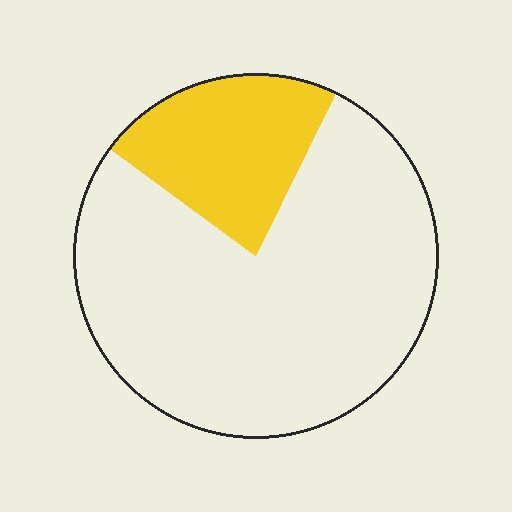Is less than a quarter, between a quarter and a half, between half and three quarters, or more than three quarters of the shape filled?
Less than a quarter.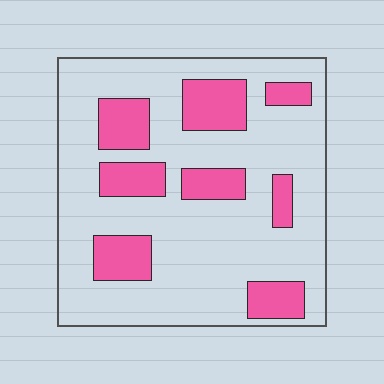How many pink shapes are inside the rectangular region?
8.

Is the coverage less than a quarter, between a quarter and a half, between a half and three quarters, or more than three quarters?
Less than a quarter.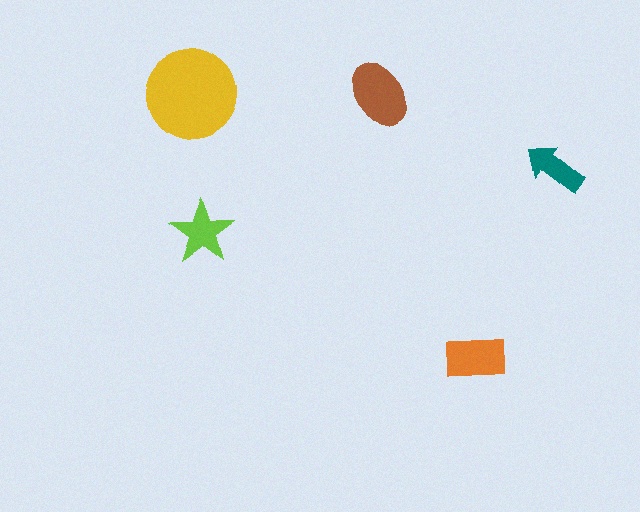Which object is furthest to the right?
The teal arrow is rightmost.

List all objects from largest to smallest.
The yellow circle, the brown ellipse, the orange rectangle, the lime star, the teal arrow.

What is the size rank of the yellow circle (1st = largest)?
1st.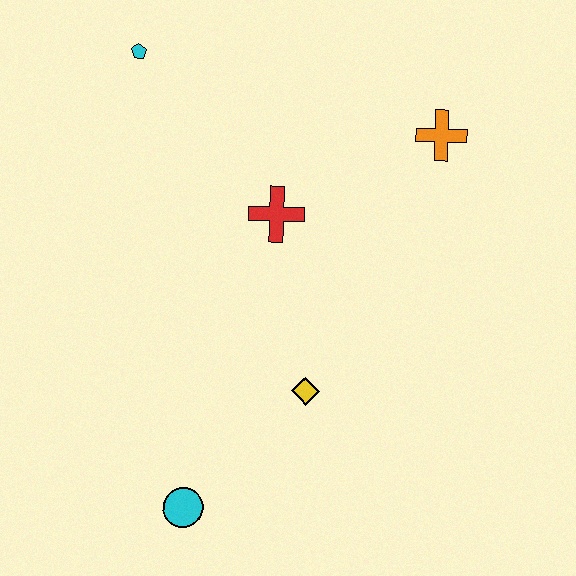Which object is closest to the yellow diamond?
The cyan circle is closest to the yellow diamond.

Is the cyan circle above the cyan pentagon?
No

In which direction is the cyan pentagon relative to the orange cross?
The cyan pentagon is to the left of the orange cross.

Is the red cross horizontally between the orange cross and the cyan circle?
Yes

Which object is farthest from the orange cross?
The cyan circle is farthest from the orange cross.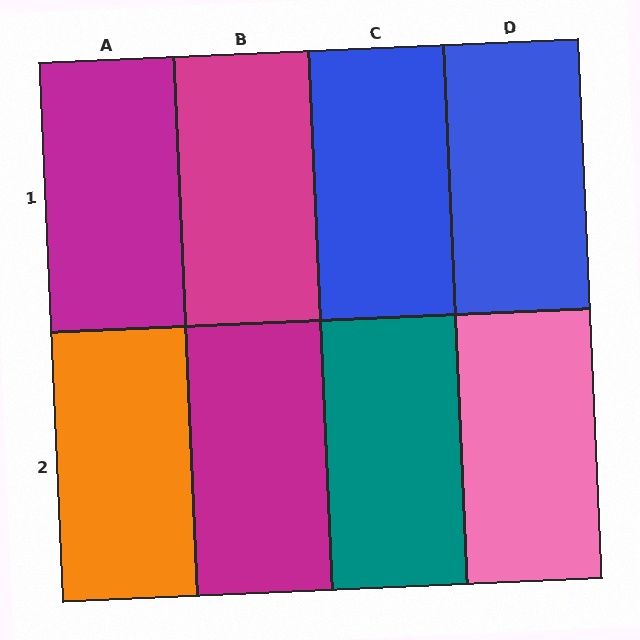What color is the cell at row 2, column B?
Magenta.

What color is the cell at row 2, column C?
Teal.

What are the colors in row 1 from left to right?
Magenta, magenta, blue, blue.